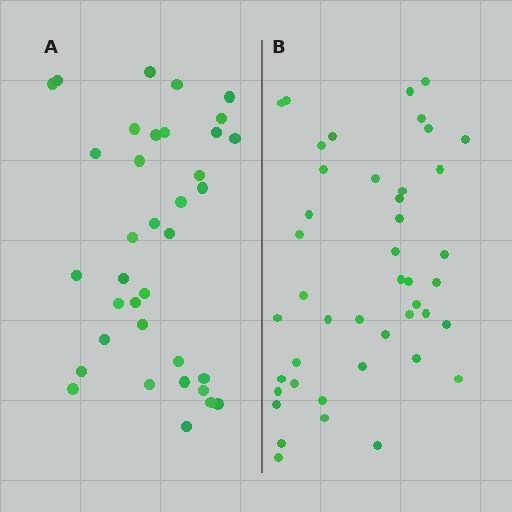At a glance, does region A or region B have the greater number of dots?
Region B (the right region) has more dots.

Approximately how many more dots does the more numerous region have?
Region B has roughly 8 or so more dots than region A.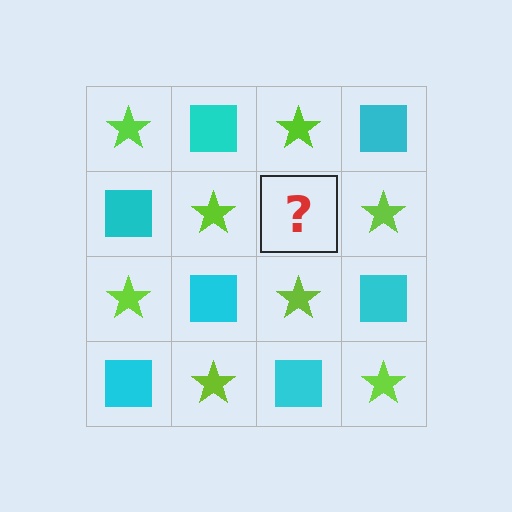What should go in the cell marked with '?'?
The missing cell should contain a cyan square.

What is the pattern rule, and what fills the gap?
The rule is that it alternates lime star and cyan square in a checkerboard pattern. The gap should be filled with a cyan square.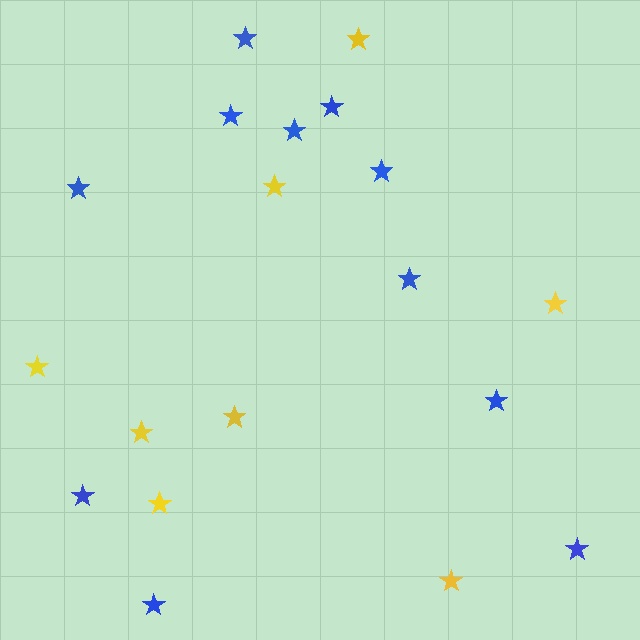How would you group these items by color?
There are 2 groups: one group of yellow stars (8) and one group of blue stars (11).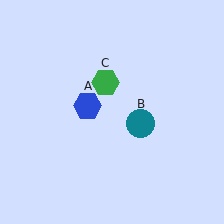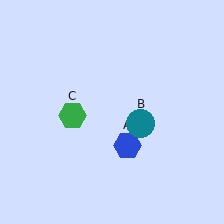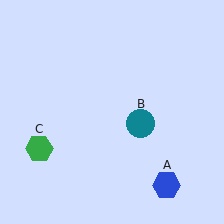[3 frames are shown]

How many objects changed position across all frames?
2 objects changed position: blue hexagon (object A), green hexagon (object C).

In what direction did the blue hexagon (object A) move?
The blue hexagon (object A) moved down and to the right.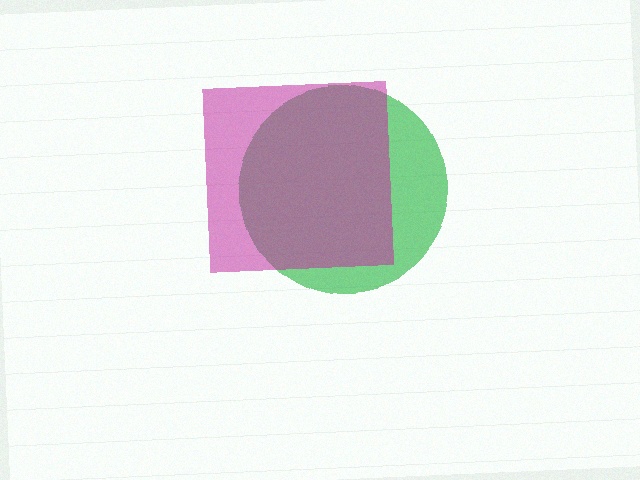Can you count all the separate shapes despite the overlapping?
Yes, there are 2 separate shapes.